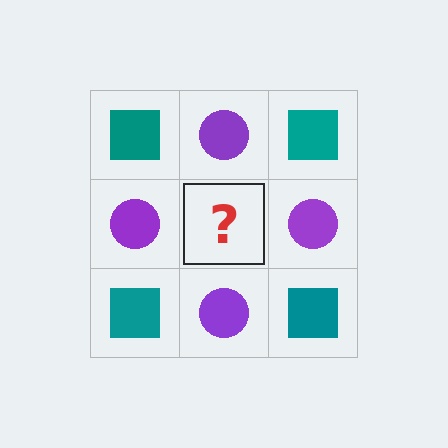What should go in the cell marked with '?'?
The missing cell should contain a teal square.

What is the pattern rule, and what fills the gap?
The rule is that it alternates teal square and purple circle in a checkerboard pattern. The gap should be filled with a teal square.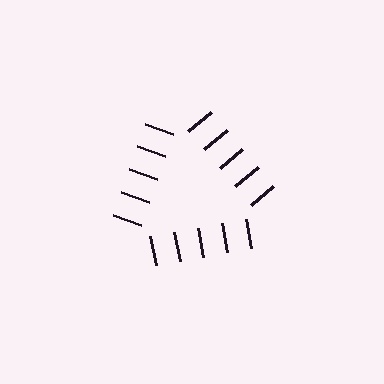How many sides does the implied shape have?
3 sides — the line-ends trace a triangle.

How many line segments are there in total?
15 — 5 along each of the 3 edges.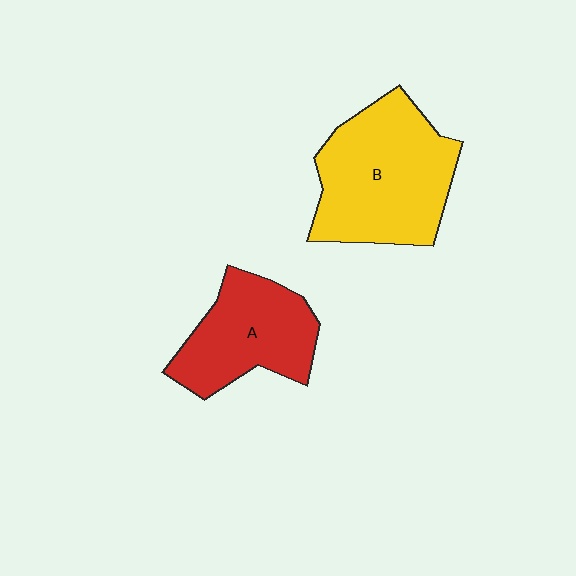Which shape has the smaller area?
Shape A (red).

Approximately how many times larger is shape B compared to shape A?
Approximately 1.4 times.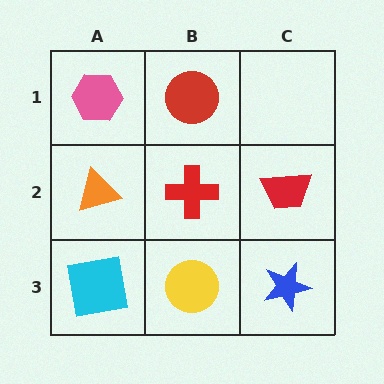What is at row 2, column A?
An orange triangle.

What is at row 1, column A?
A pink hexagon.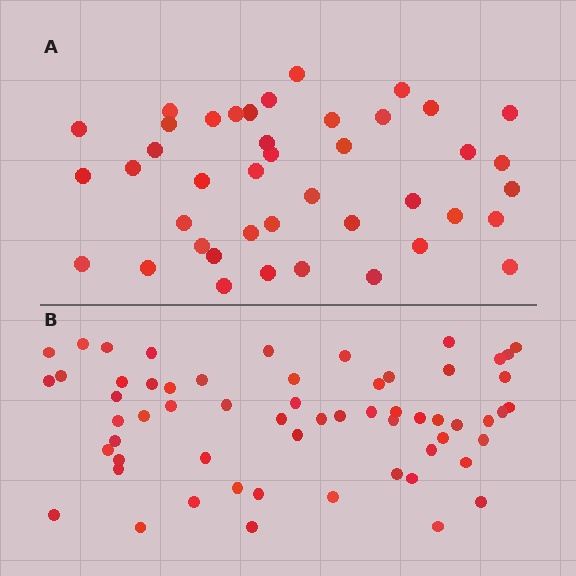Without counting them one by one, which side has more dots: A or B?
Region B (the bottom region) has more dots.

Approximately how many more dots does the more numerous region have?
Region B has approximately 20 more dots than region A.